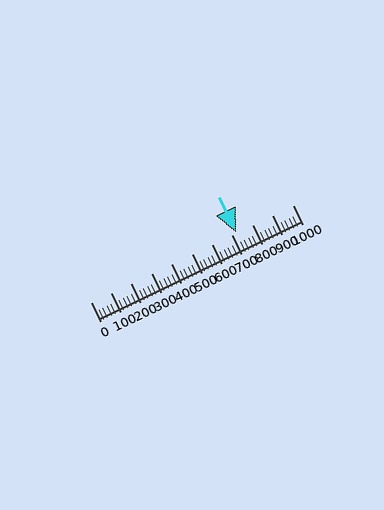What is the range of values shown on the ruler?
The ruler shows values from 0 to 1000.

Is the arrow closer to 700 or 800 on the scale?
The arrow is closer to 700.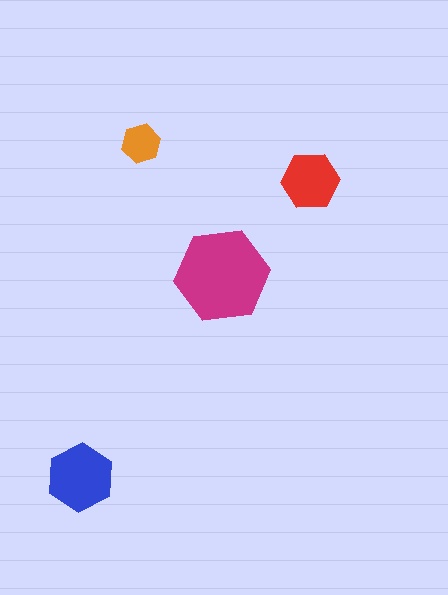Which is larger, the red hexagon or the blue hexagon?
The blue one.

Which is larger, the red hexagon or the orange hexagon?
The red one.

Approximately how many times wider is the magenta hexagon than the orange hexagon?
About 2.5 times wider.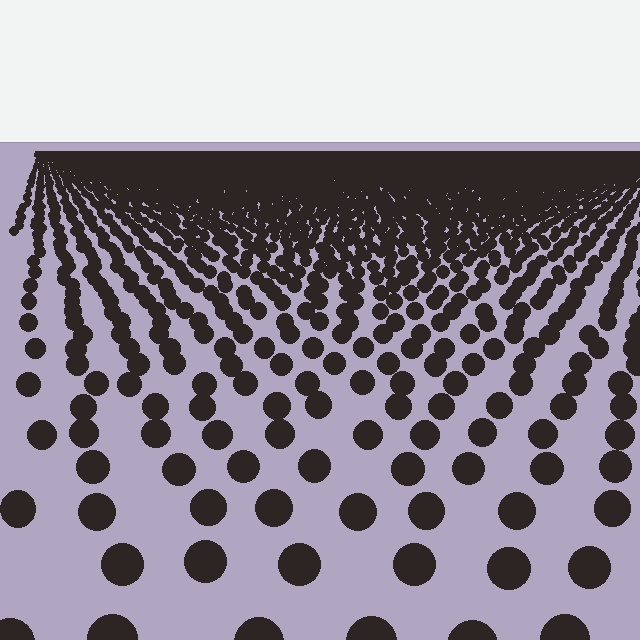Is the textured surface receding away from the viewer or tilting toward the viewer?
The surface is receding away from the viewer. Texture elements get smaller and denser toward the top.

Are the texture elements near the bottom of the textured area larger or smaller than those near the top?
Larger. Near the bottom, elements are closer to the viewer and appear at a bigger on-screen size.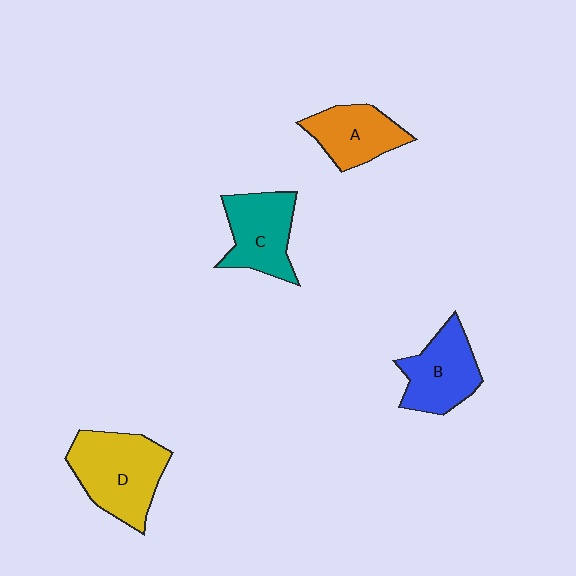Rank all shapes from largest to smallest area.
From largest to smallest: D (yellow), C (teal), B (blue), A (orange).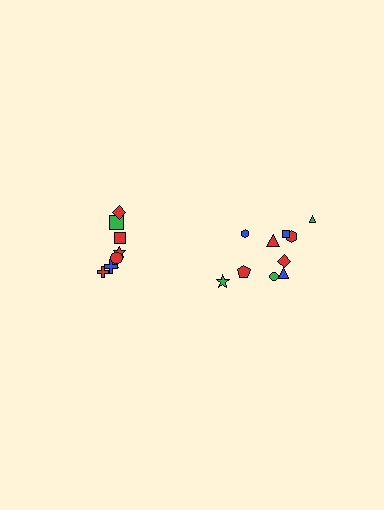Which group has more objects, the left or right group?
The right group.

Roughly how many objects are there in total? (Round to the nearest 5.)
Roughly 20 objects in total.